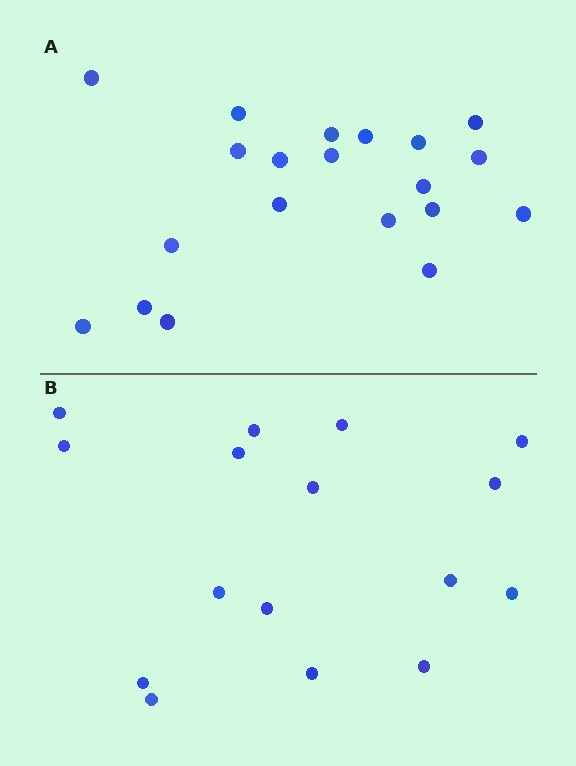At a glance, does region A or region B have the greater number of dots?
Region A (the top region) has more dots.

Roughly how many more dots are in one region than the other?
Region A has about 4 more dots than region B.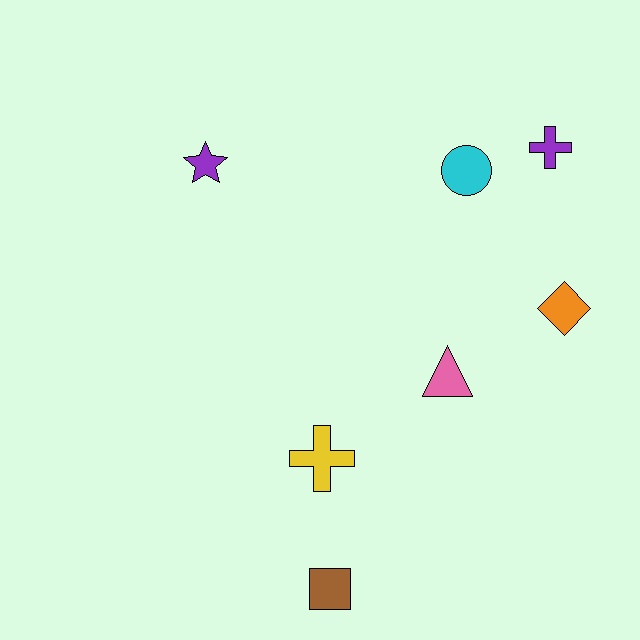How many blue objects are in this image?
There are no blue objects.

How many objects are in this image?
There are 7 objects.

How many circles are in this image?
There is 1 circle.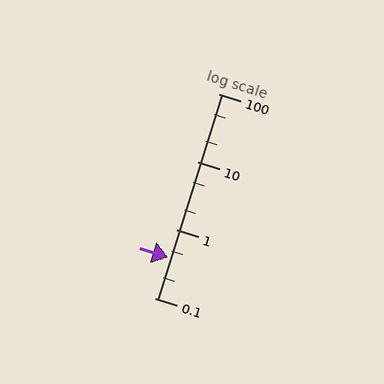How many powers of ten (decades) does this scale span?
The scale spans 3 decades, from 0.1 to 100.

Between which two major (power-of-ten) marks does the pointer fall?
The pointer is between 0.1 and 1.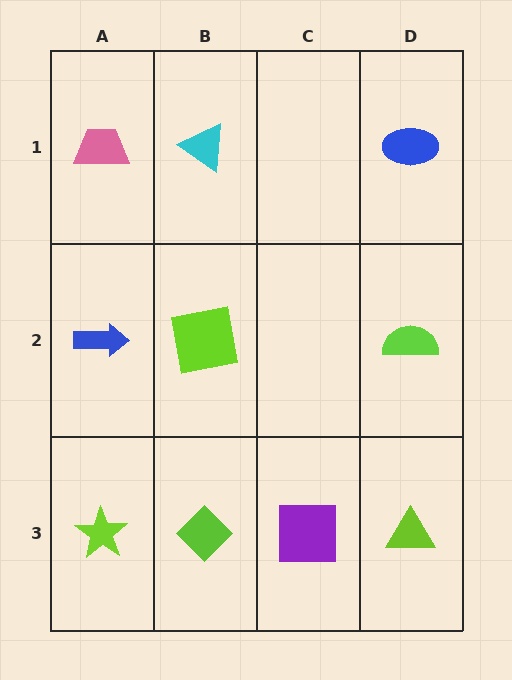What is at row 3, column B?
A lime diamond.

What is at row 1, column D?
A blue ellipse.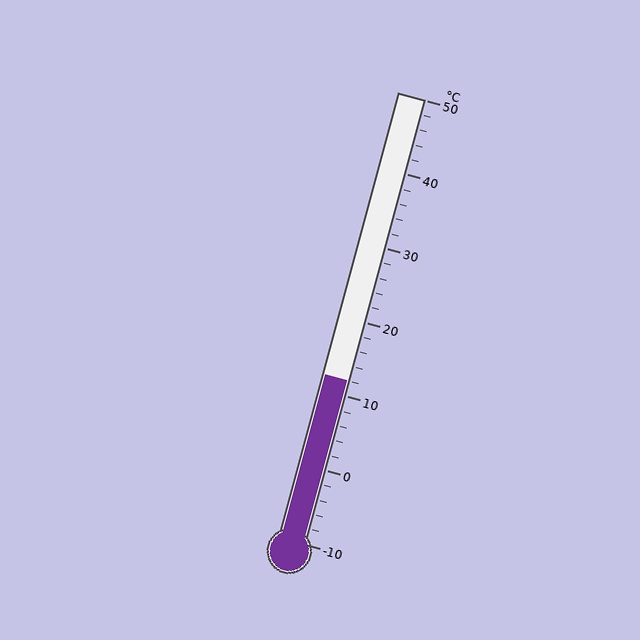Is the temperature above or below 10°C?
The temperature is above 10°C.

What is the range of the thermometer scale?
The thermometer scale ranges from -10°C to 50°C.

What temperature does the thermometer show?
The thermometer shows approximately 12°C.